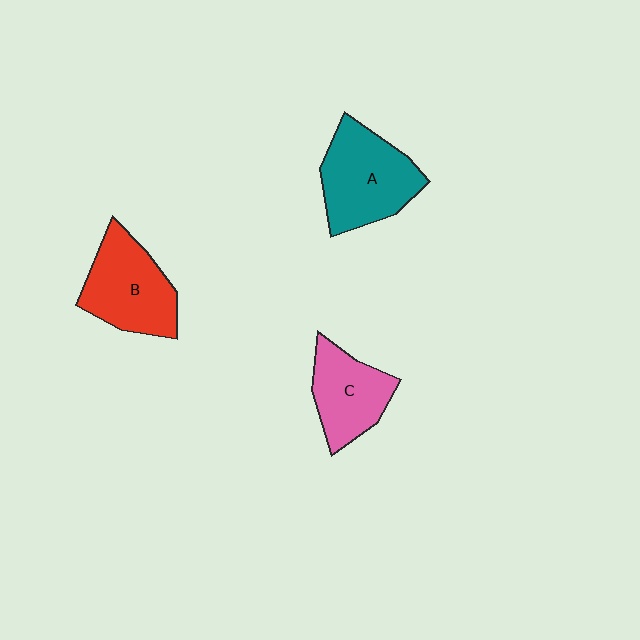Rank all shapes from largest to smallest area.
From largest to smallest: A (teal), B (red), C (pink).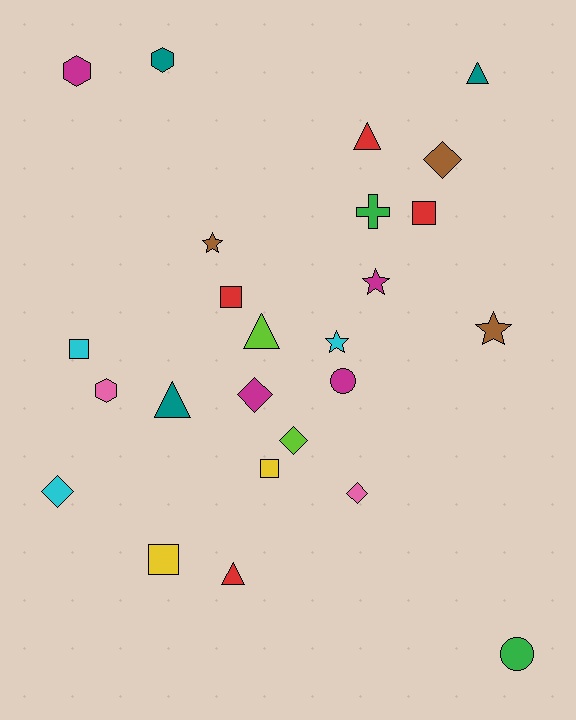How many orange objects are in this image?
There are no orange objects.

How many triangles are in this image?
There are 5 triangles.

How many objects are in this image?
There are 25 objects.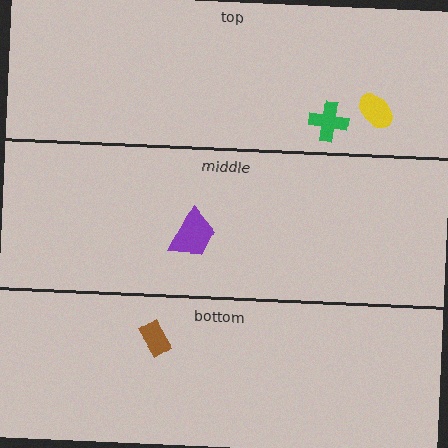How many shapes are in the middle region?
1.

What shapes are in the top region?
The yellow ellipse, the green cross.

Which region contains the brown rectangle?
The bottom region.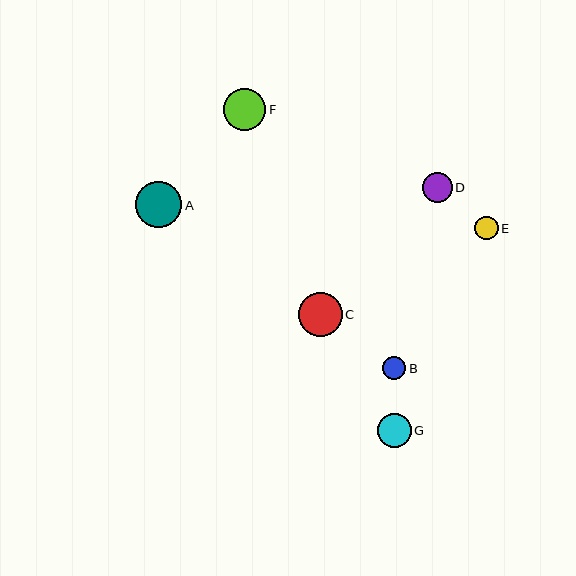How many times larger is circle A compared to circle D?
Circle A is approximately 1.5 times the size of circle D.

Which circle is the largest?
Circle A is the largest with a size of approximately 47 pixels.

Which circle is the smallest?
Circle B is the smallest with a size of approximately 23 pixels.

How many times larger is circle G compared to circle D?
Circle G is approximately 1.1 times the size of circle D.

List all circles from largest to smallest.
From largest to smallest: A, C, F, G, D, E, B.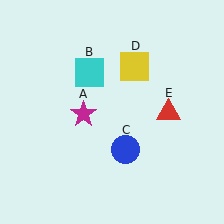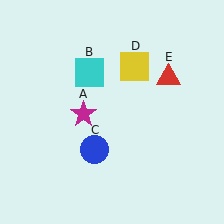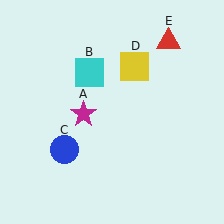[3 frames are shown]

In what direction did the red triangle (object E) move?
The red triangle (object E) moved up.